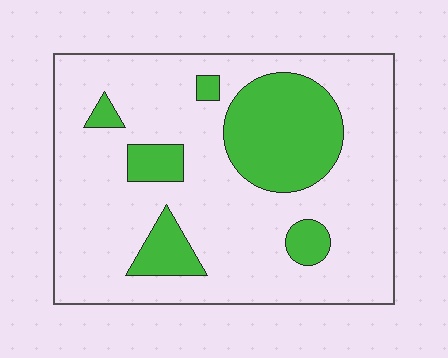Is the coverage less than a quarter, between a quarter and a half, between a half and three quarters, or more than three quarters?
Less than a quarter.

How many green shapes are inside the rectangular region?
6.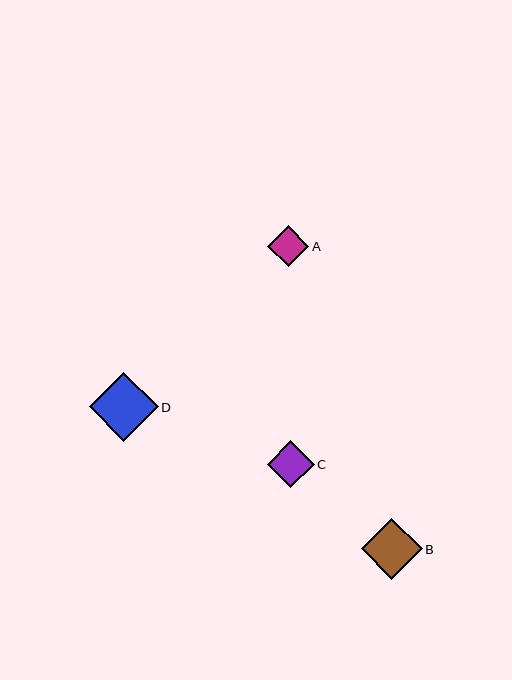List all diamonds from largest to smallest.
From largest to smallest: D, B, C, A.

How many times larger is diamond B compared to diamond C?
Diamond B is approximately 1.3 times the size of diamond C.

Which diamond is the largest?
Diamond D is the largest with a size of approximately 69 pixels.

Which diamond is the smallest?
Diamond A is the smallest with a size of approximately 41 pixels.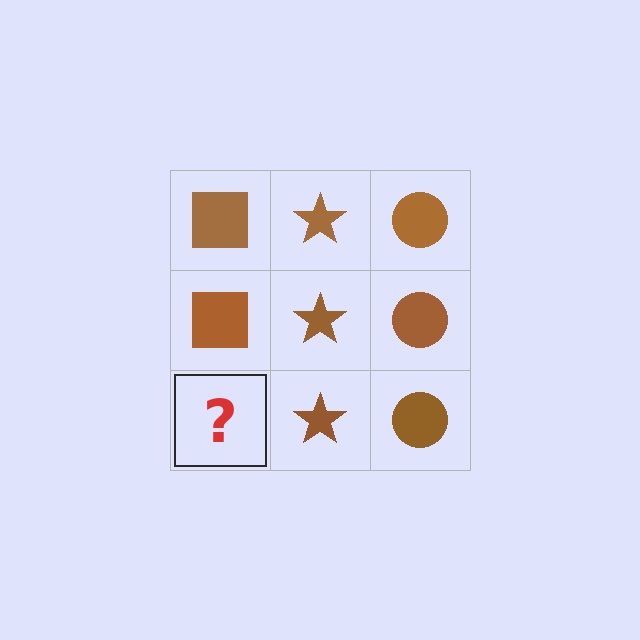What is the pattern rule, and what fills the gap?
The rule is that each column has a consistent shape. The gap should be filled with a brown square.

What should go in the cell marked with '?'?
The missing cell should contain a brown square.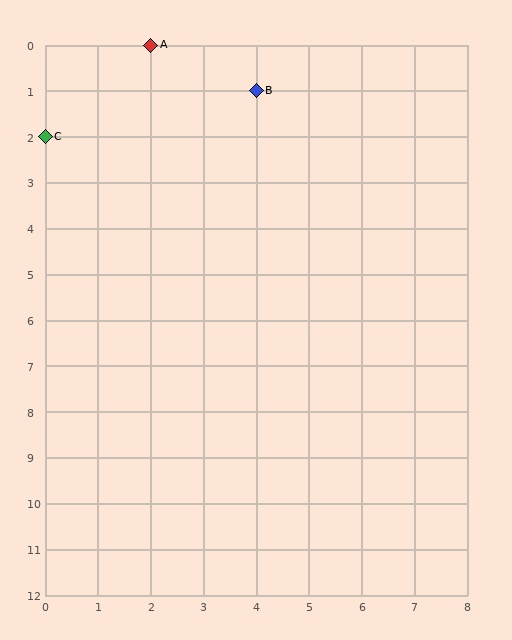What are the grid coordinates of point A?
Point A is at grid coordinates (2, 0).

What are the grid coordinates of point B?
Point B is at grid coordinates (4, 1).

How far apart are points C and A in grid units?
Points C and A are 2 columns and 2 rows apart (about 2.8 grid units diagonally).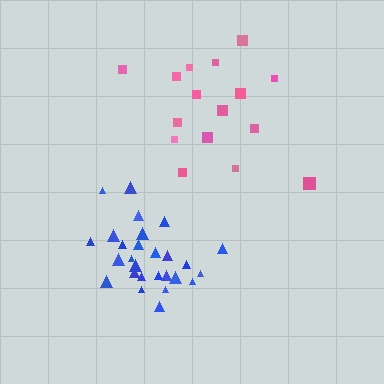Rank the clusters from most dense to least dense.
blue, pink.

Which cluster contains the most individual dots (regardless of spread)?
Blue (29).